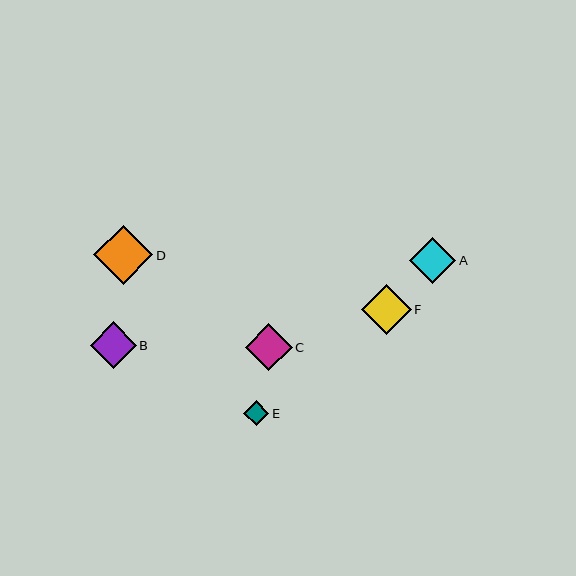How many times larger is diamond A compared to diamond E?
Diamond A is approximately 1.8 times the size of diamond E.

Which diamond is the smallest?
Diamond E is the smallest with a size of approximately 25 pixels.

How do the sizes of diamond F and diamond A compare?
Diamond F and diamond A are approximately the same size.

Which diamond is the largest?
Diamond D is the largest with a size of approximately 59 pixels.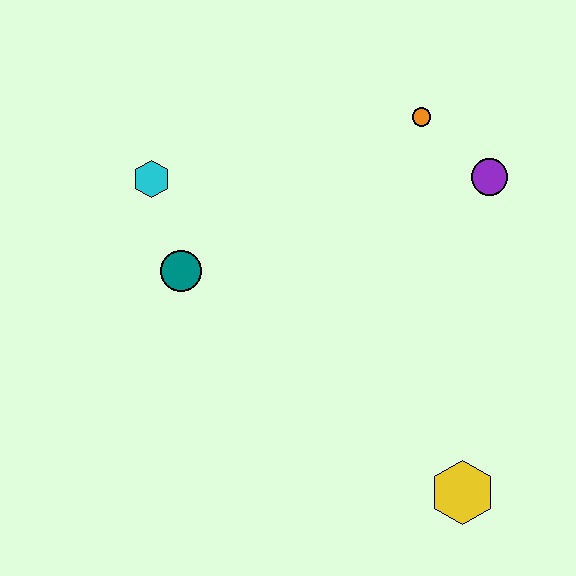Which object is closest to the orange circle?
The purple circle is closest to the orange circle.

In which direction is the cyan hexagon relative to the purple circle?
The cyan hexagon is to the left of the purple circle.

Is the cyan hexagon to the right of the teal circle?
No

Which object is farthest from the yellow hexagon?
The cyan hexagon is farthest from the yellow hexagon.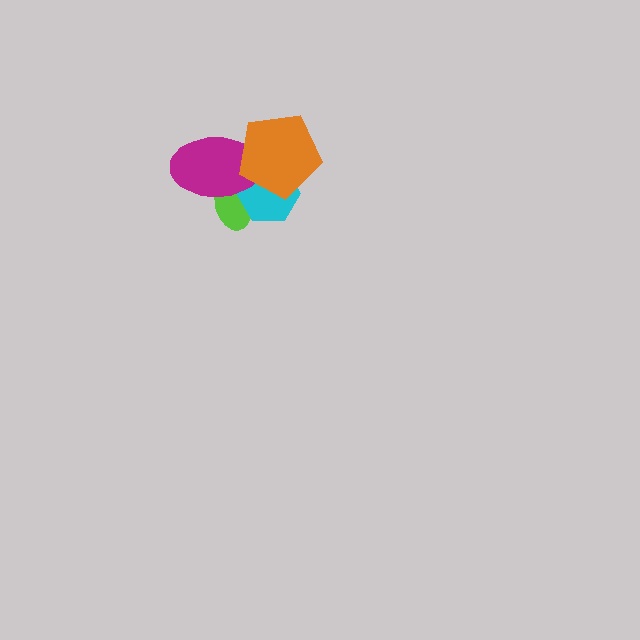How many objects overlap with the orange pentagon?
2 objects overlap with the orange pentagon.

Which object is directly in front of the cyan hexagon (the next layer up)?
The magenta ellipse is directly in front of the cyan hexagon.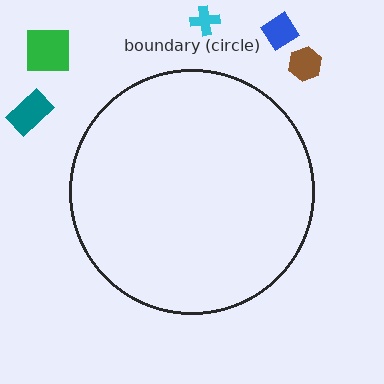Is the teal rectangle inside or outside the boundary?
Outside.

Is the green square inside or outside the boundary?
Outside.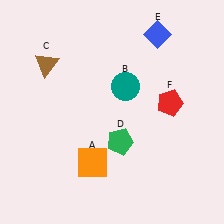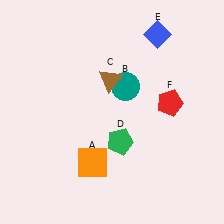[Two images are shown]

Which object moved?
The brown triangle (C) moved right.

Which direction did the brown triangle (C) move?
The brown triangle (C) moved right.